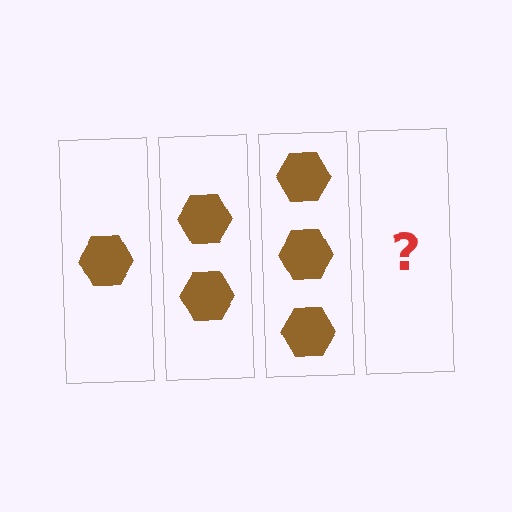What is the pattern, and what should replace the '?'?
The pattern is that each step adds one more hexagon. The '?' should be 4 hexagons.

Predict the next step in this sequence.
The next step is 4 hexagons.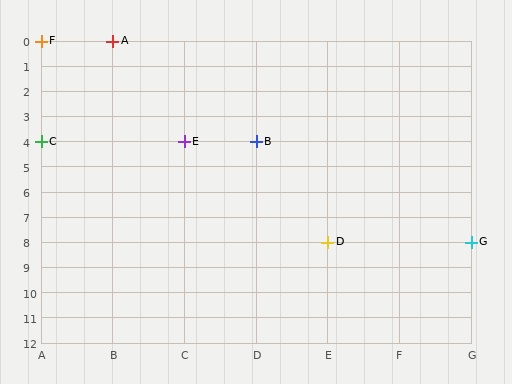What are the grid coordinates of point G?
Point G is at grid coordinates (G, 8).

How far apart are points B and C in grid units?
Points B and C are 3 columns apart.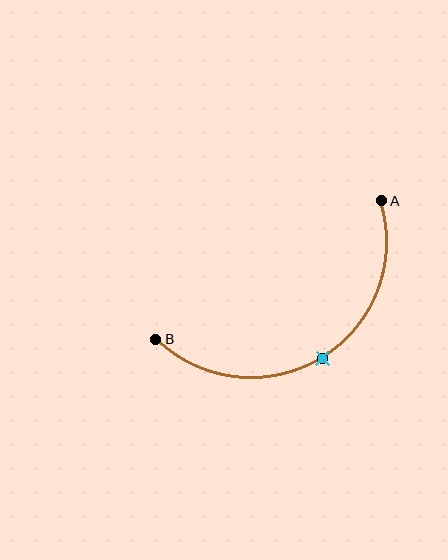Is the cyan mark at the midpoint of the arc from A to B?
Yes. The cyan mark lies on the arc at equal arc-length from both A and B — it is the arc midpoint.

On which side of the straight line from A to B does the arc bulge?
The arc bulges below the straight line connecting A and B.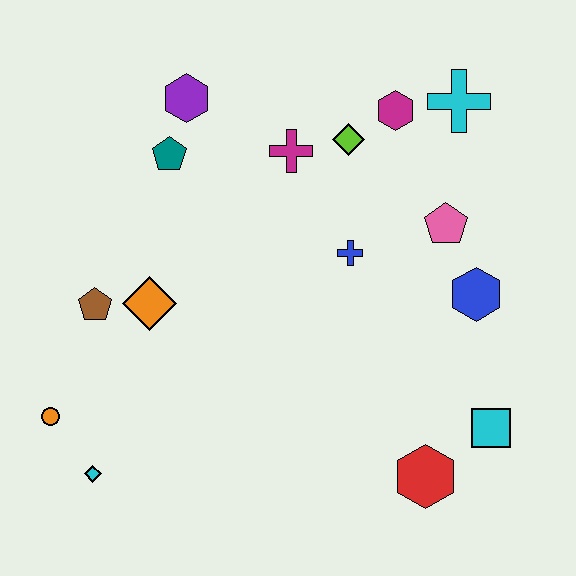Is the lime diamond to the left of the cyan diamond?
No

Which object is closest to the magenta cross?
The lime diamond is closest to the magenta cross.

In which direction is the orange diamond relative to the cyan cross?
The orange diamond is to the left of the cyan cross.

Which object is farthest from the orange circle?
The cyan cross is farthest from the orange circle.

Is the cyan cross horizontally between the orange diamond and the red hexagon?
No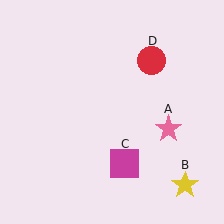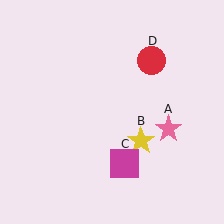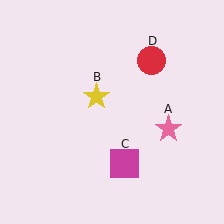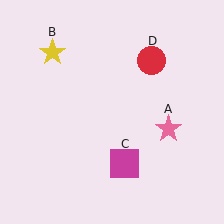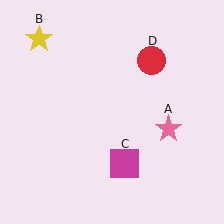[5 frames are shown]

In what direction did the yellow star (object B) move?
The yellow star (object B) moved up and to the left.